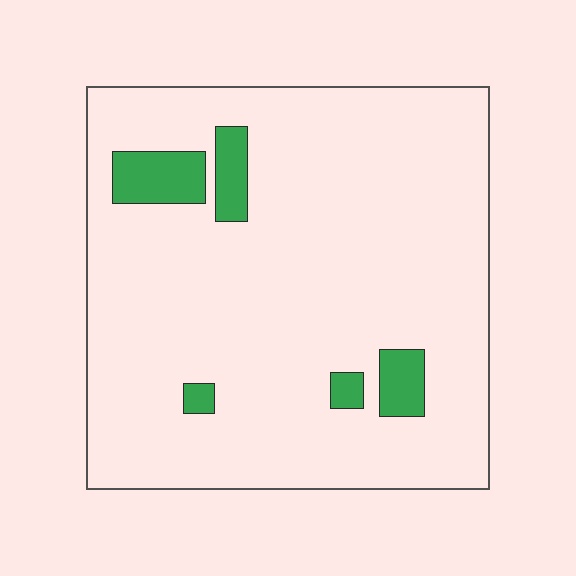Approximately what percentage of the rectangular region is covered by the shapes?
Approximately 10%.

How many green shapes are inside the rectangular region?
5.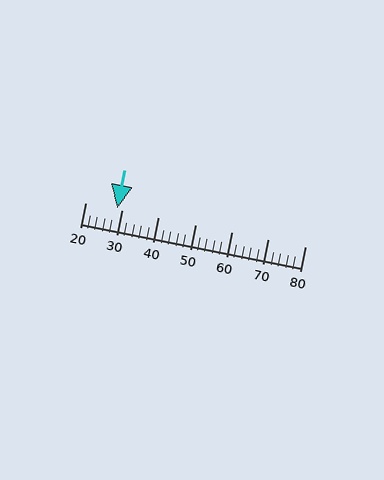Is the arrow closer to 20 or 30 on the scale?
The arrow is closer to 30.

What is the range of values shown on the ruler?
The ruler shows values from 20 to 80.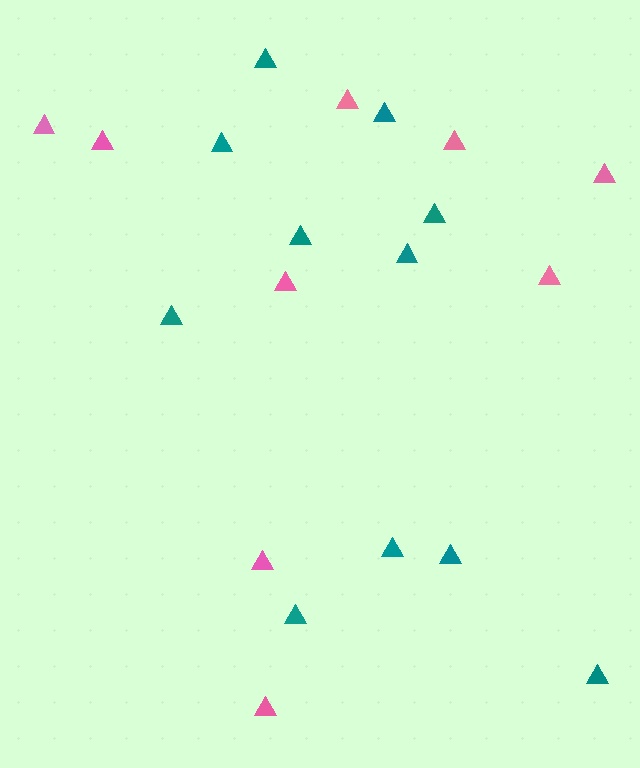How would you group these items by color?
There are 2 groups: one group of pink triangles (9) and one group of teal triangles (11).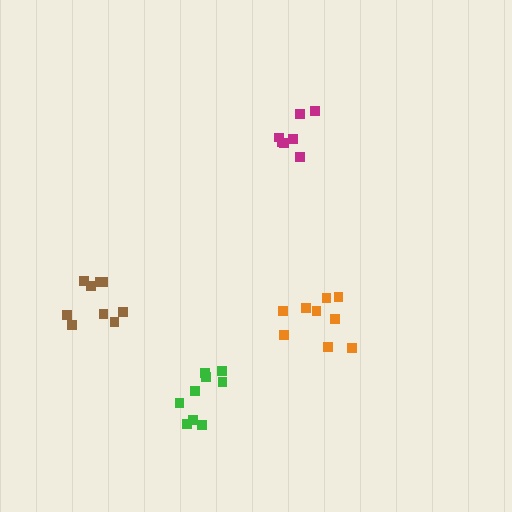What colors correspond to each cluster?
The clusters are colored: green, magenta, brown, orange.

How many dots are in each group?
Group 1: 9 dots, Group 2: 7 dots, Group 3: 9 dots, Group 4: 9 dots (34 total).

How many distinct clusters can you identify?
There are 4 distinct clusters.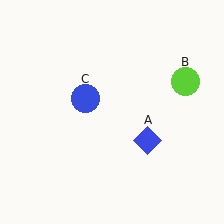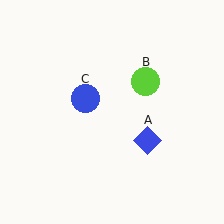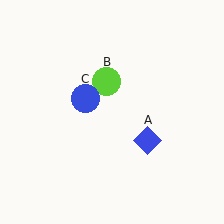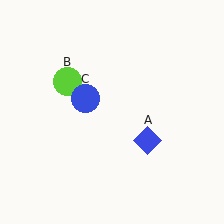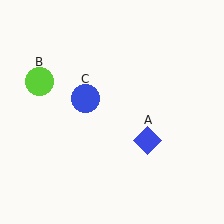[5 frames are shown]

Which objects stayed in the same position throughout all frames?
Blue diamond (object A) and blue circle (object C) remained stationary.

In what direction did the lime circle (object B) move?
The lime circle (object B) moved left.